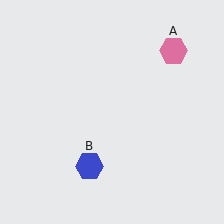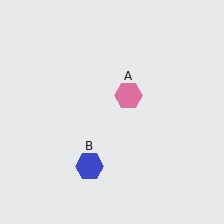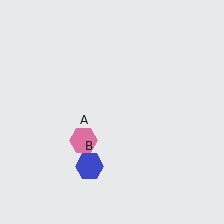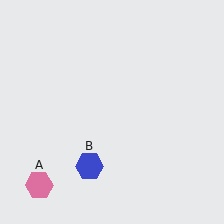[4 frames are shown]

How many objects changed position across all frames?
1 object changed position: pink hexagon (object A).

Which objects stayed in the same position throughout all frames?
Blue hexagon (object B) remained stationary.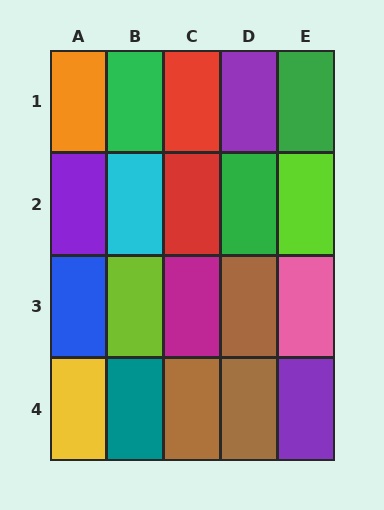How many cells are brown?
3 cells are brown.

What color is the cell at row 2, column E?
Lime.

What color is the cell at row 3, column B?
Lime.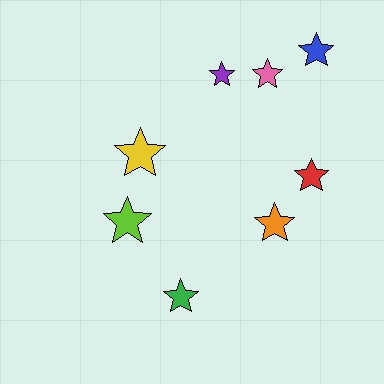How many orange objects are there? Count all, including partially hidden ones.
There is 1 orange object.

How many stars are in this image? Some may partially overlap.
There are 8 stars.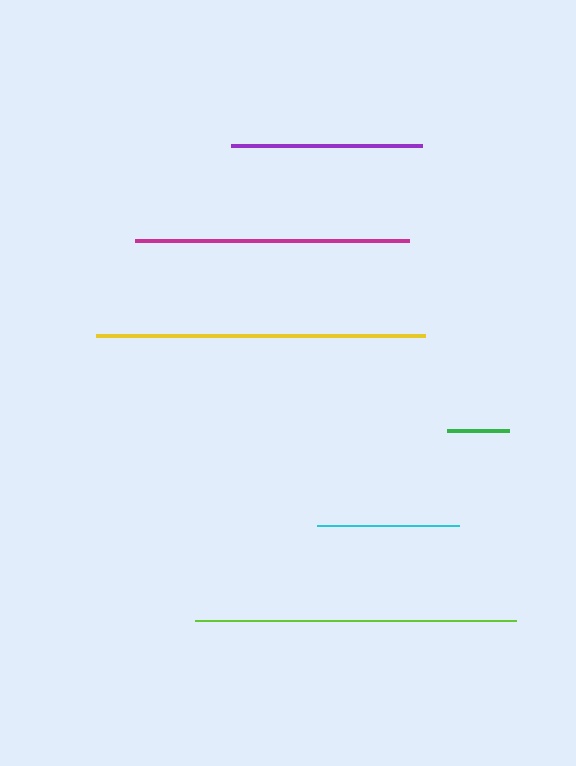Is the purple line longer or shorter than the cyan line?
The purple line is longer than the cyan line.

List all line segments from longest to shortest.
From longest to shortest: yellow, lime, magenta, purple, cyan, green.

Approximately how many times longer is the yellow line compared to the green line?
The yellow line is approximately 5.3 times the length of the green line.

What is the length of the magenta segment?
The magenta segment is approximately 274 pixels long.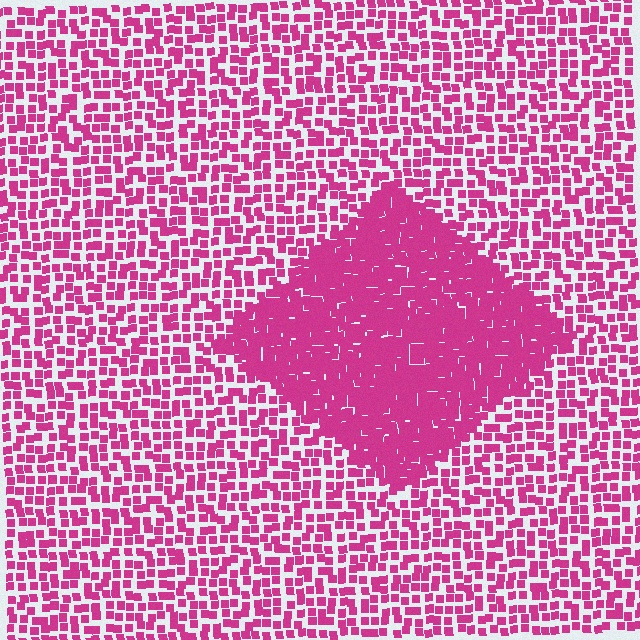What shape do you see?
I see a diamond.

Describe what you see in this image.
The image contains small magenta elements arranged at two different densities. A diamond-shaped region is visible where the elements are more densely packed than the surrounding area.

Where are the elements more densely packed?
The elements are more densely packed inside the diamond boundary.